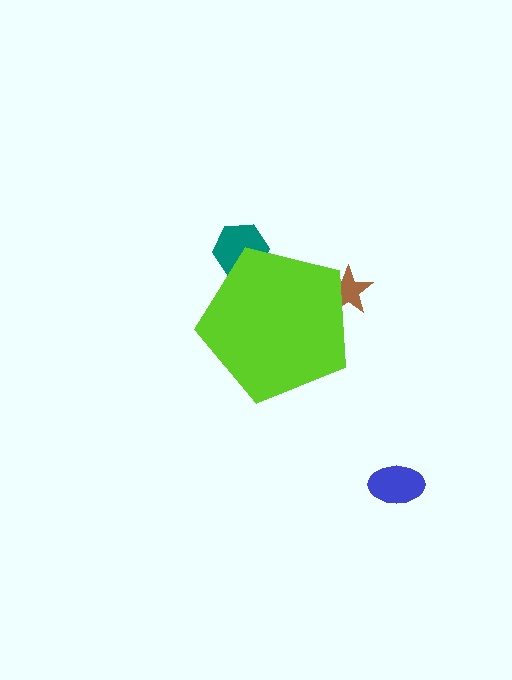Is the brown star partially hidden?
Yes, the brown star is partially hidden behind the lime pentagon.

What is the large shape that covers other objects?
A lime pentagon.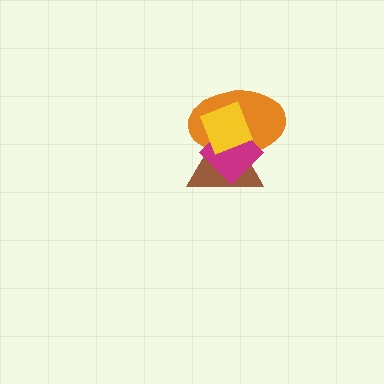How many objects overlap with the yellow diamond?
3 objects overlap with the yellow diamond.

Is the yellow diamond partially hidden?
No, no other shape covers it.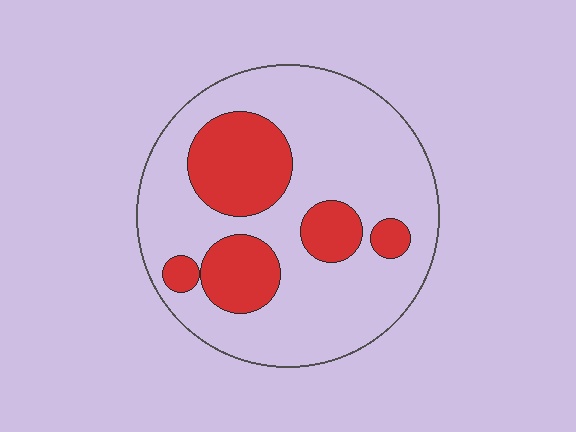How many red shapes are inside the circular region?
5.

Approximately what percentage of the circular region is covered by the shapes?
Approximately 25%.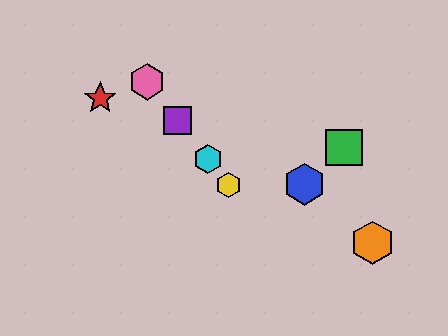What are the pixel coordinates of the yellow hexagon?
The yellow hexagon is at (228, 185).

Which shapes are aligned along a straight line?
The yellow hexagon, the purple square, the cyan hexagon, the pink hexagon are aligned along a straight line.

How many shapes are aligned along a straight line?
4 shapes (the yellow hexagon, the purple square, the cyan hexagon, the pink hexagon) are aligned along a straight line.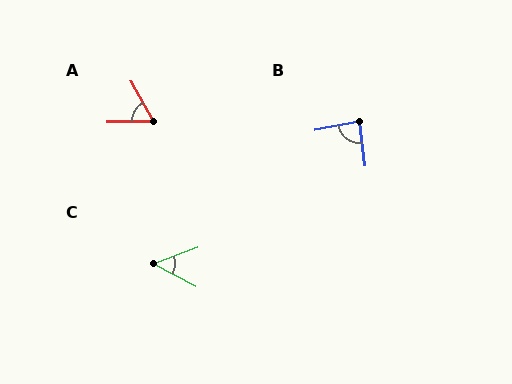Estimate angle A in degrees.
Approximately 61 degrees.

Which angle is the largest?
B, at approximately 87 degrees.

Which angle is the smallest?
C, at approximately 48 degrees.